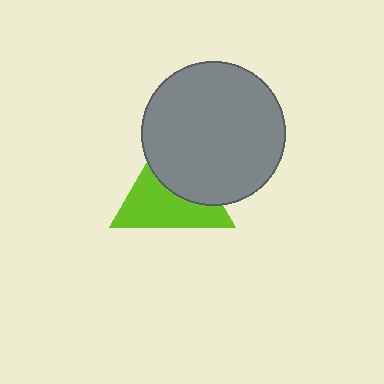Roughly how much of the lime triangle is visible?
About half of it is visible (roughly 55%).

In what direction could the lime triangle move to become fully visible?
The lime triangle could move toward the lower-left. That would shift it out from behind the gray circle entirely.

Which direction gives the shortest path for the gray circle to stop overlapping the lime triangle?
Moving toward the upper-right gives the shortest separation.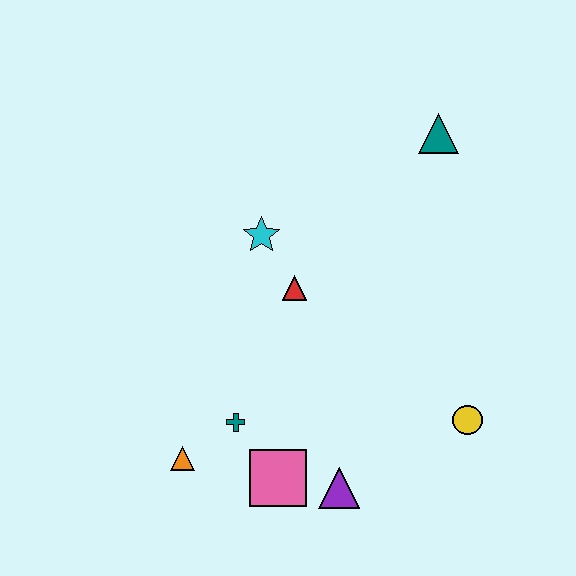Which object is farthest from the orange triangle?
The teal triangle is farthest from the orange triangle.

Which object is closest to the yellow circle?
The purple triangle is closest to the yellow circle.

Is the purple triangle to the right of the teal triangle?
No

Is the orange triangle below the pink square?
No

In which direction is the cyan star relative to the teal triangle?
The cyan star is to the left of the teal triangle.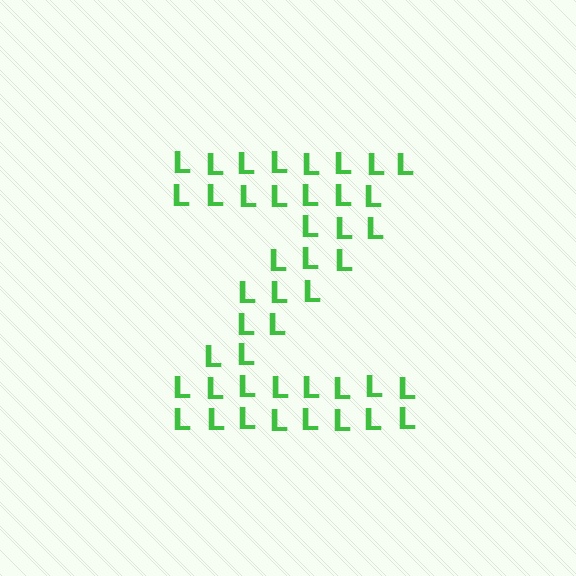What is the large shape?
The large shape is the letter Z.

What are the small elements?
The small elements are letter L's.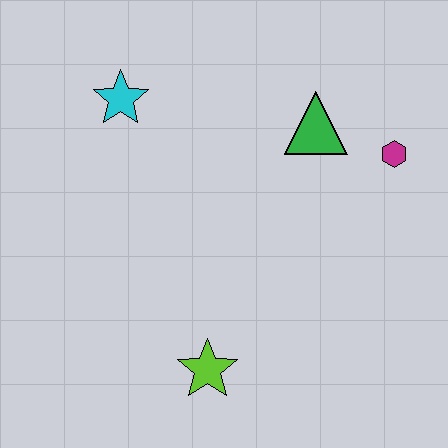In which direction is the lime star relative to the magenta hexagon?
The lime star is below the magenta hexagon.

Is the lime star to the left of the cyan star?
No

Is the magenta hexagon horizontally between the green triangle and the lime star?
No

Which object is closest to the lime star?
The green triangle is closest to the lime star.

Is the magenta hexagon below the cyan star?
Yes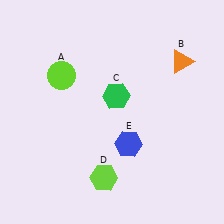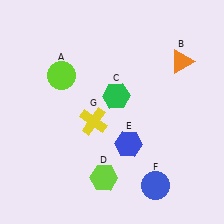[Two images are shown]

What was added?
A blue circle (F), a yellow cross (G) were added in Image 2.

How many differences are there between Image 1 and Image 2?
There are 2 differences between the two images.